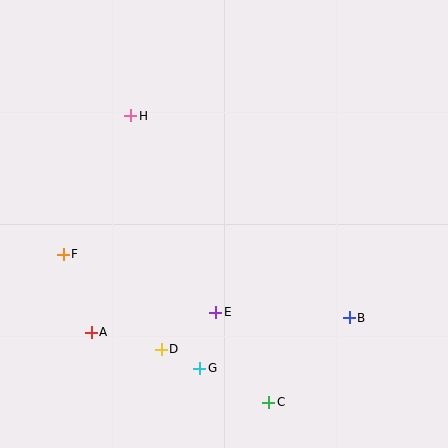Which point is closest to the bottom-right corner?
Point B is closest to the bottom-right corner.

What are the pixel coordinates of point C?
Point C is at (269, 402).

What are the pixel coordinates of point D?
Point D is at (161, 349).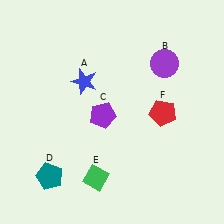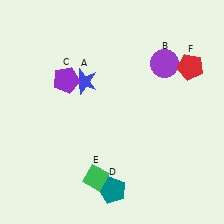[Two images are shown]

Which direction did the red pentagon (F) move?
The red pentagon (F) moved up.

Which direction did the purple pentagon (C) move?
The purple pentagon (C) moved left.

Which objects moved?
The objects that moved are: the purple pentagon (C), the teal pentagon (D), the red pentagon (F).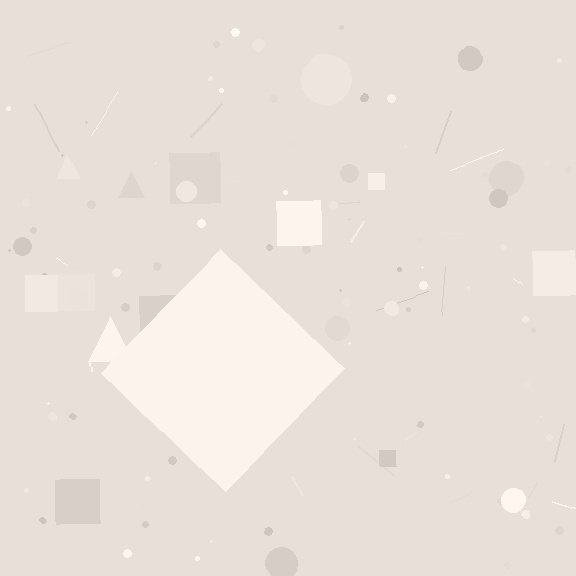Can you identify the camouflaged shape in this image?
The camouflaged shape is a diamond.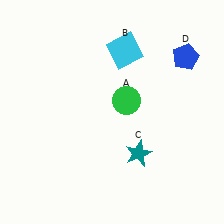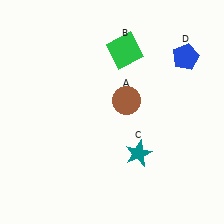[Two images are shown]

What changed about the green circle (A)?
In Image 1, A is green. In Image 2, it changed to brown.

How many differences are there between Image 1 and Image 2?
There are 2 differences between the two images.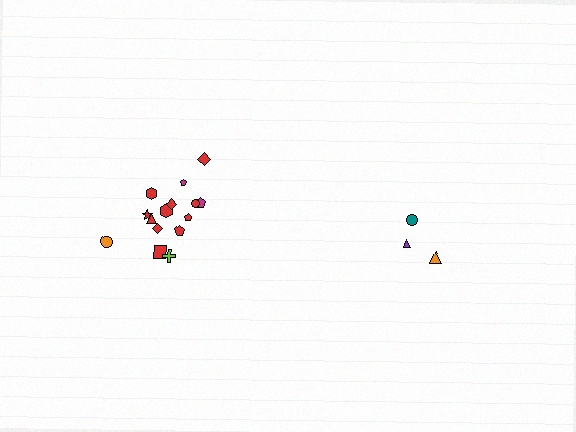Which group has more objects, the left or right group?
The left group.